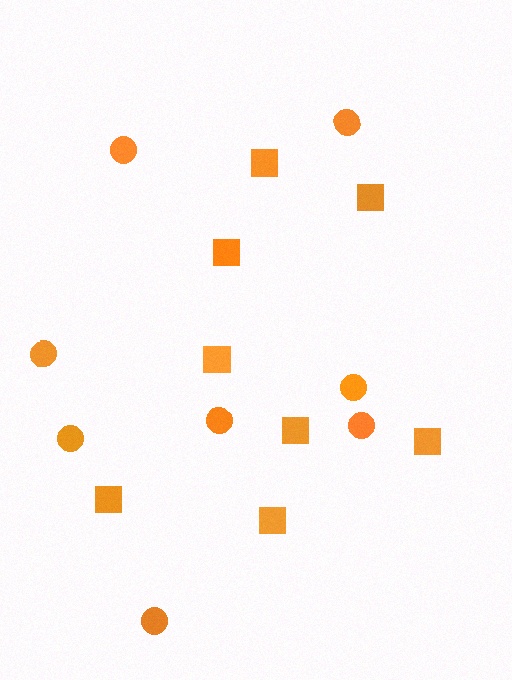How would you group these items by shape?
There are 2 groups: one group of circles (8) and one group of squares (8).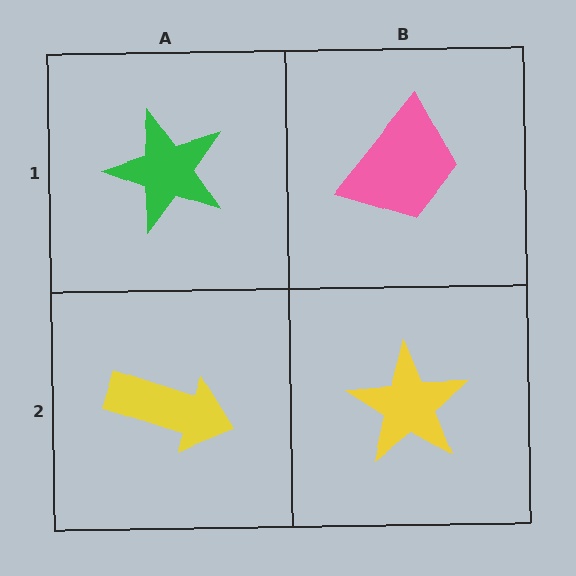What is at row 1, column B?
A pink trapezoid.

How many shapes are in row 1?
2 shapes.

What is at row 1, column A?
A green star.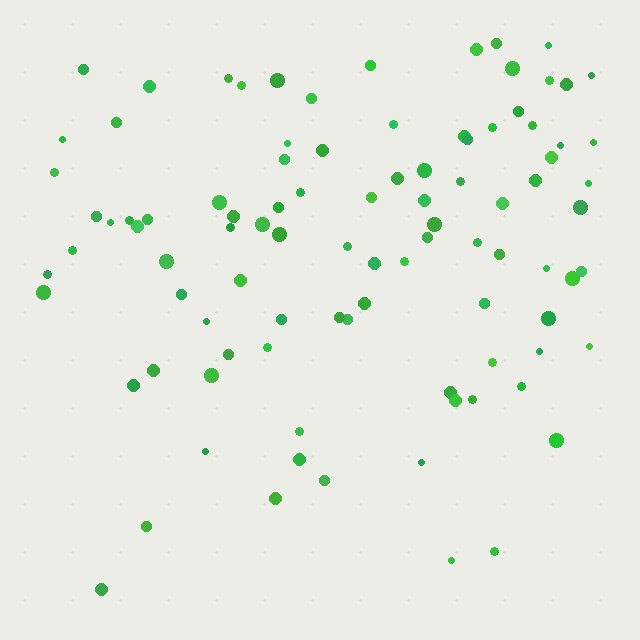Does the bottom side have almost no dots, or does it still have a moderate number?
Still a moderate number, just noticeably fewer than the top.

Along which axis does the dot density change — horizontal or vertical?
Vertical.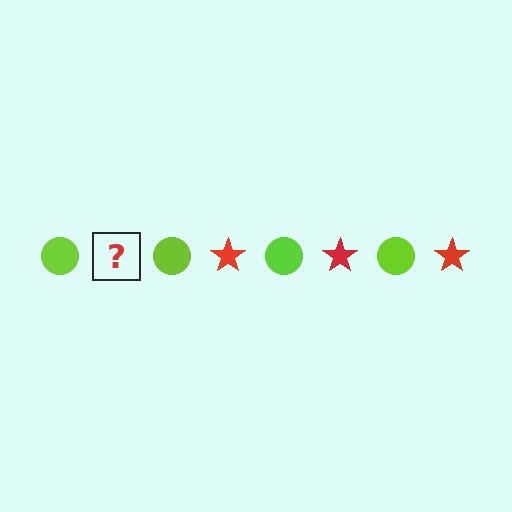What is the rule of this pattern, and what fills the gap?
The rule is that the pattern alternates between lime circle and red star. The gap should be filled with a red star.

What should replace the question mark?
The question mark should be replaced with a red star.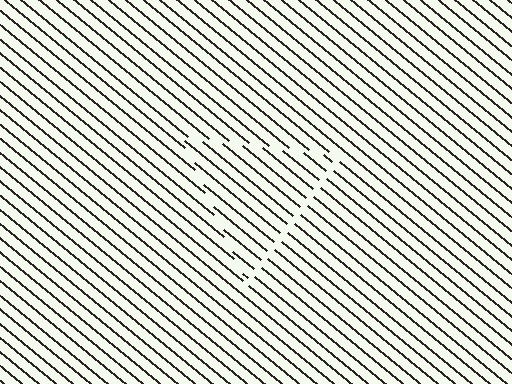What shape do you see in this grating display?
An illusory triangle. The interior of the shape contains the same grating, shifted by half a period — the contour is defined by the phase discontinuity where line-ends from the inner and outer gratings abut.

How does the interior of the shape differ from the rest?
The interior of the shape contains the same grating, shifted by half a period — the contour is defined by the phase discontinuity where line-ends from the inner and outer gratings abut.